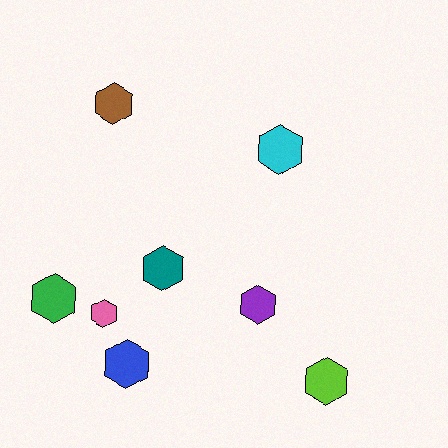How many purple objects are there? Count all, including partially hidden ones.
There is 1 purple object.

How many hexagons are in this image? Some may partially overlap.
There are 8 hexagons.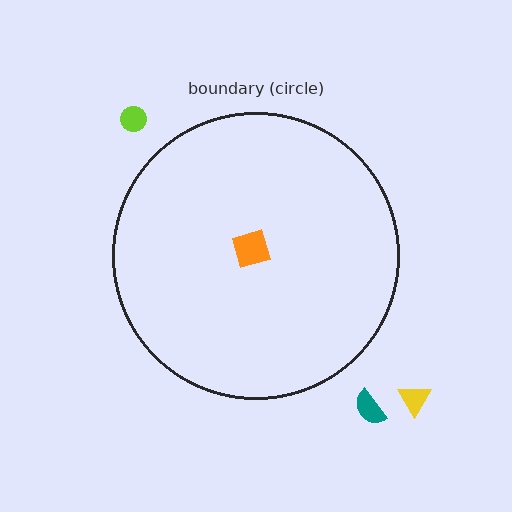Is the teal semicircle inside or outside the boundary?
Outside.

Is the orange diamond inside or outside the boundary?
Inside.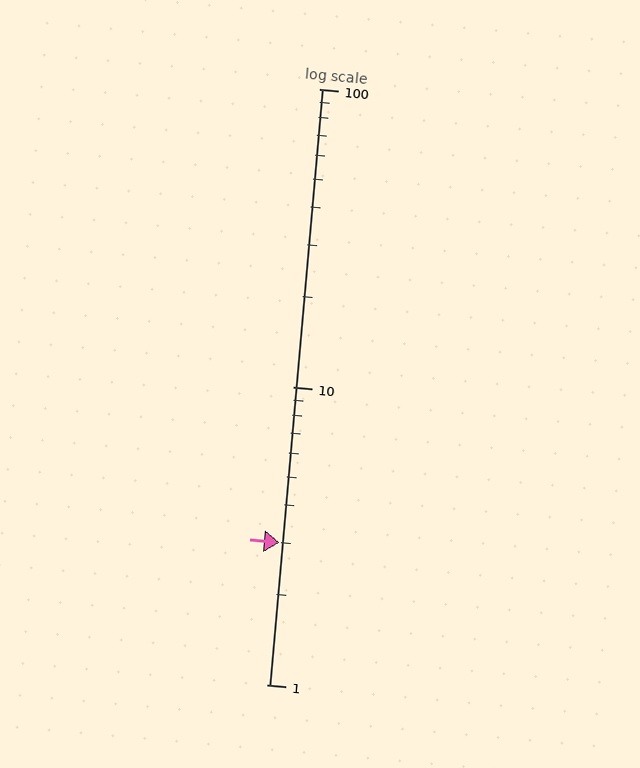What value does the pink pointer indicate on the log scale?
The pointer indicates approximately 3.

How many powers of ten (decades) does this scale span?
The scale spans 2 decades, from 1 to 100.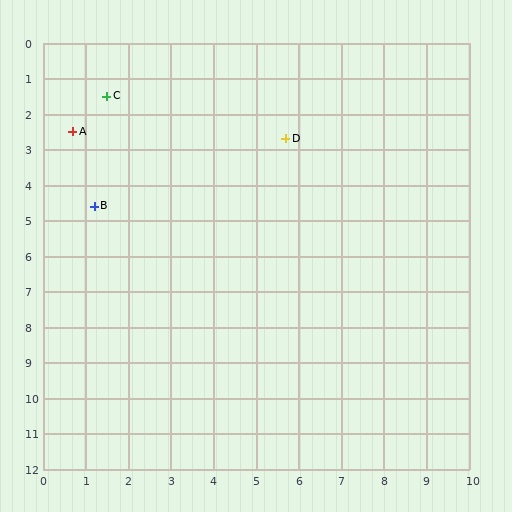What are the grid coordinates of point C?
Point C is at approximately (1.5, 1.5).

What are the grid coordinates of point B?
Point B is at approximately (1.2, 4.6).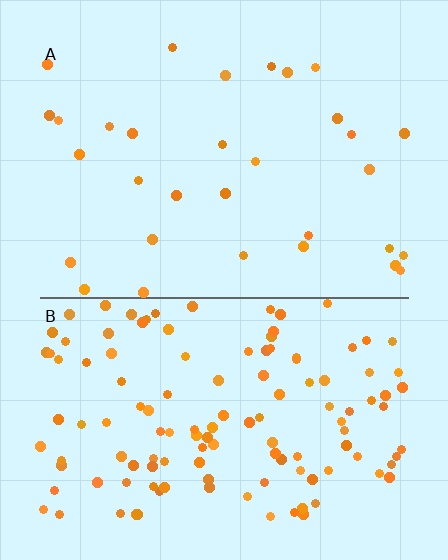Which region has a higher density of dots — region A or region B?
B (the bottom).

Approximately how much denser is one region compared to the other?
Approximately 4.0× — region B over region A.